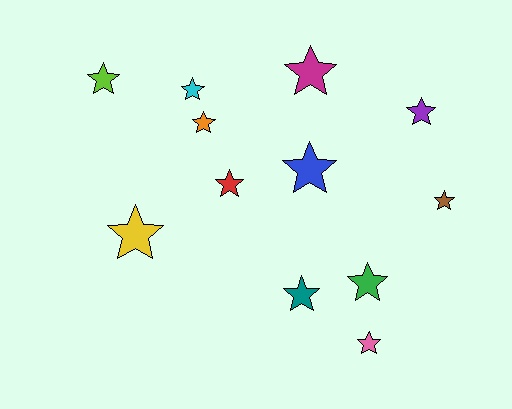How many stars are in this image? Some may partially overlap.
There are 12 stars.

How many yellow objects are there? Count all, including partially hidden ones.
There is 1 yellow object.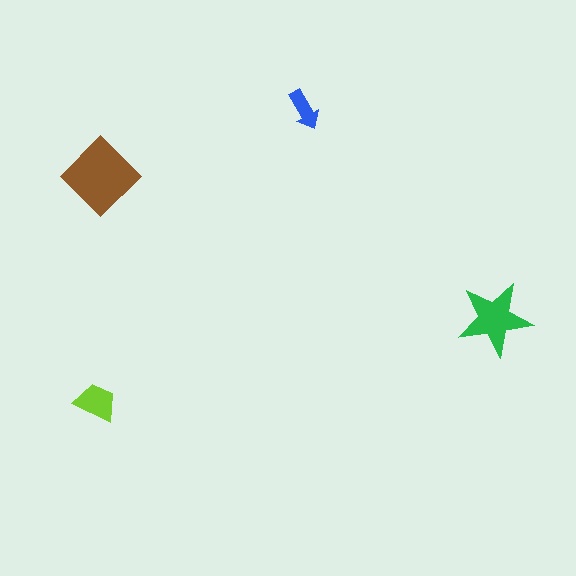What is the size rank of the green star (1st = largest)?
2nd.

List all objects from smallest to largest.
The blue arrow, the lime trapezoid, the green star, the brown diamond.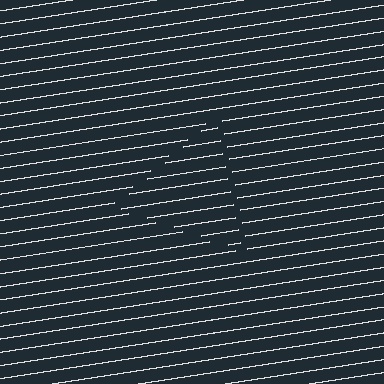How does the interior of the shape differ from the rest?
The interior of the shape contains the same grating, shifted by half a period — the contour is defined by the phase discontinuity where line-ends from the inner and outer gratings abut.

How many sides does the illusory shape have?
3 sides — the line-ends trace a triangle.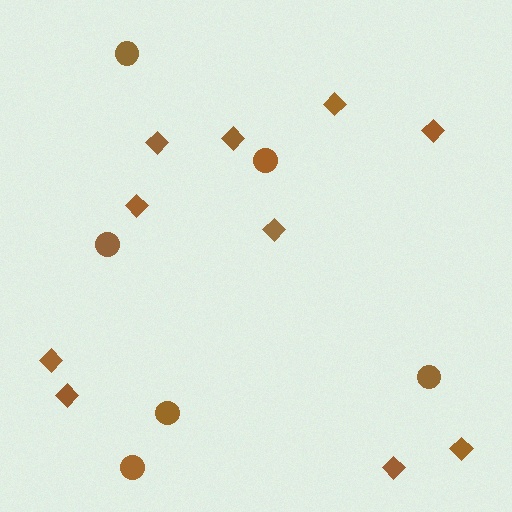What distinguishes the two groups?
There are 2 groups: one group of circles (6) and one group of diamonds (10).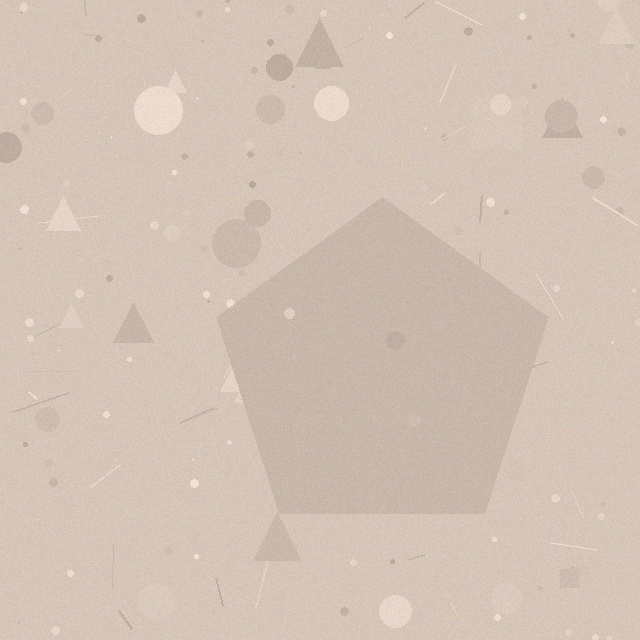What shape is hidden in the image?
A pentagon is hidden in the image.